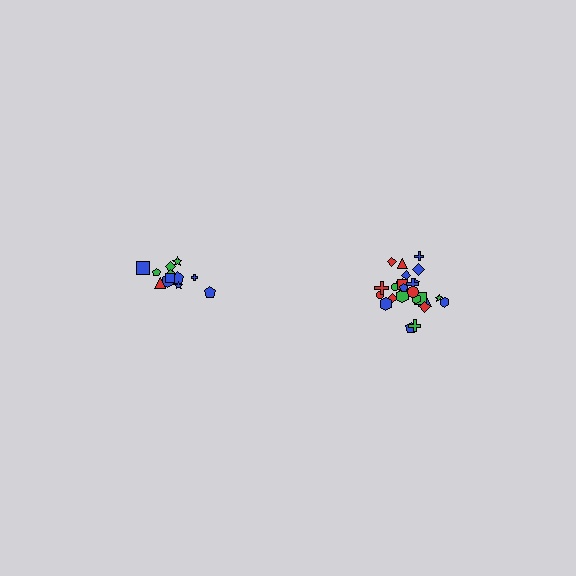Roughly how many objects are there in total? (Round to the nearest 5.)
Roughly 35 objects in total.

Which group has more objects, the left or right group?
The right group.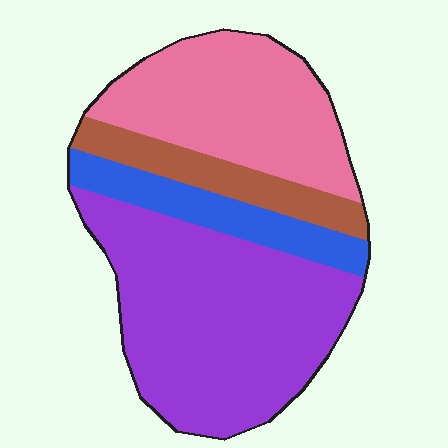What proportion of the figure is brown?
Brown covers around 10% of the figure.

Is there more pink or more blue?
Pink.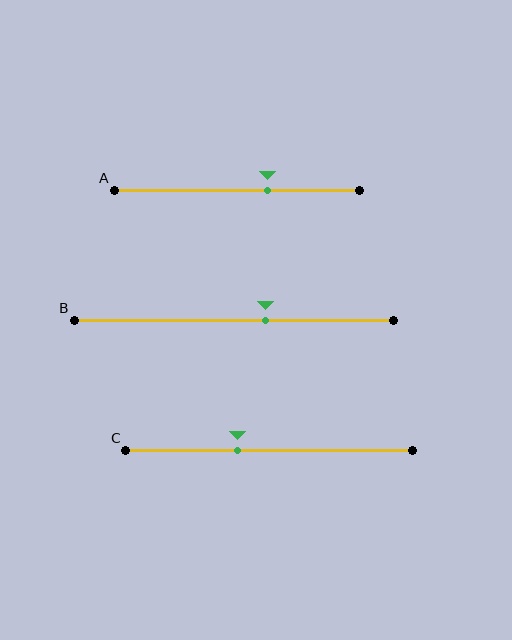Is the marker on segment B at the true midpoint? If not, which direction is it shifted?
No, the marker on segment B is shifted to the right by about 10% of the segment length.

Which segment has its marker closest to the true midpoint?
Segment B has its marker closest to the true midpoint.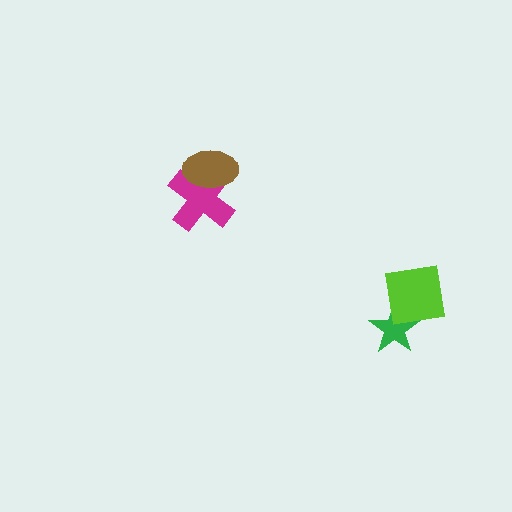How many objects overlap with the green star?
1 object overlaps with the green star.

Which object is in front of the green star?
The lime square is in front of the green star.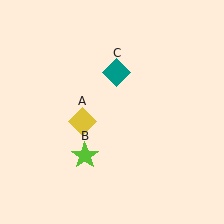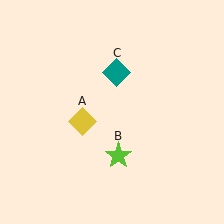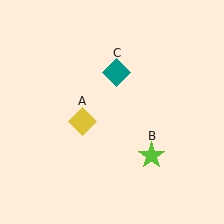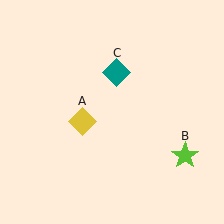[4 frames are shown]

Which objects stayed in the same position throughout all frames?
Yellow diamond (object A) and teal diamond (object C) remained stationary.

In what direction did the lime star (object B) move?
The lime star (object B) moved right.